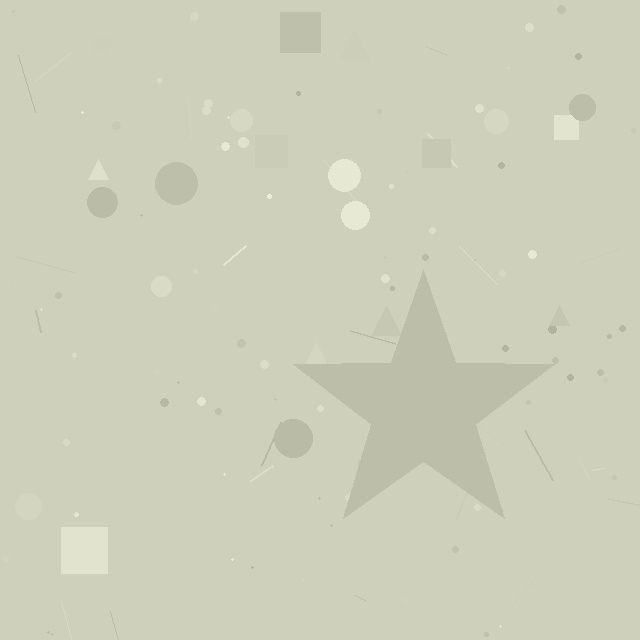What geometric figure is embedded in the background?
A star is embedded in the background.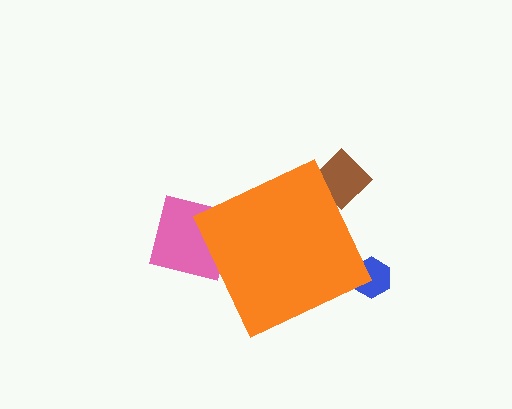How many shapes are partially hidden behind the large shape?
3 shapes are partially hidden.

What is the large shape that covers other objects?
An orange diamond.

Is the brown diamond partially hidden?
Yes, the brown diamond is partially hidden behind the orange diamond.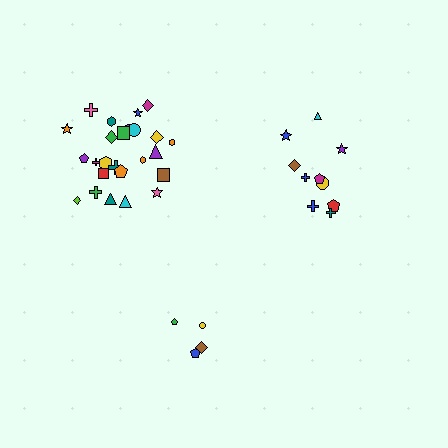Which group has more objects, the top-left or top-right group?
The top-left group.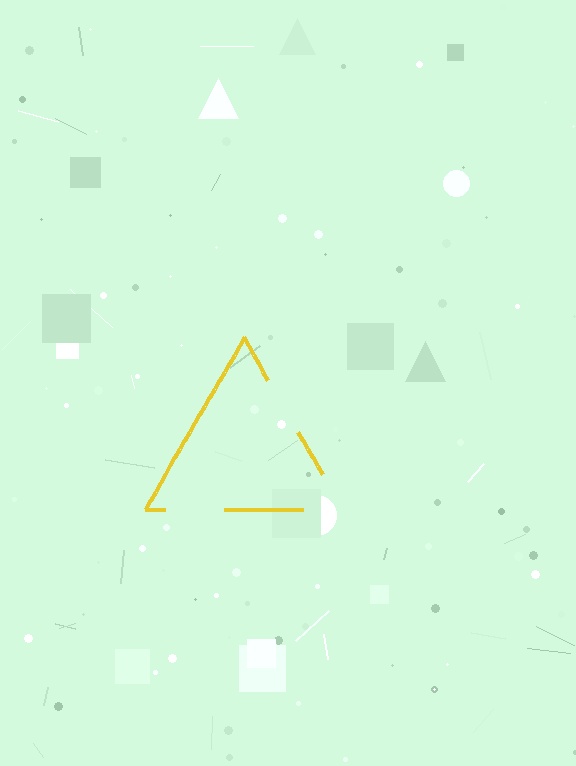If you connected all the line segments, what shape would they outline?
They would outline a triangle.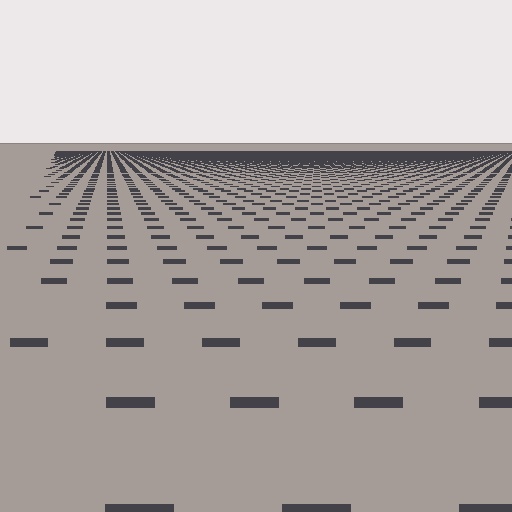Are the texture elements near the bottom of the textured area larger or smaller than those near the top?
Larger. Near the bottom, elements are closer to the viewer and appear at a bigger on-screen size.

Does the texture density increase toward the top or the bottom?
Density increases toward the top.